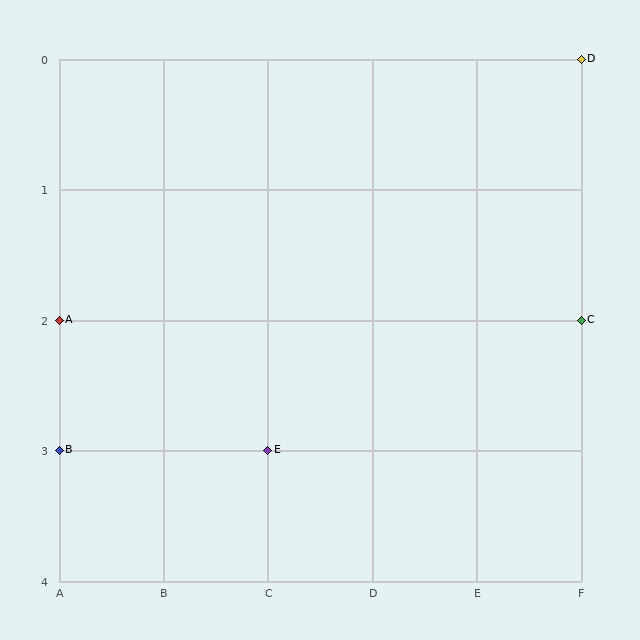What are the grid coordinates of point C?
Point C is at grid coordinates (F, 2).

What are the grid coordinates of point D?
Point D is at grid coordinates (F, 0).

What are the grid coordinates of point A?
Point A is at grid coordinates (A, 2).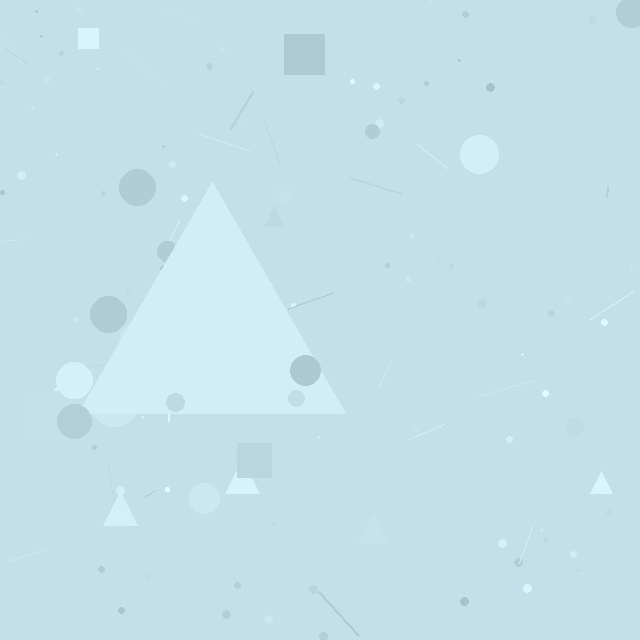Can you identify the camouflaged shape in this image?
The camouflaged shape is a triangle.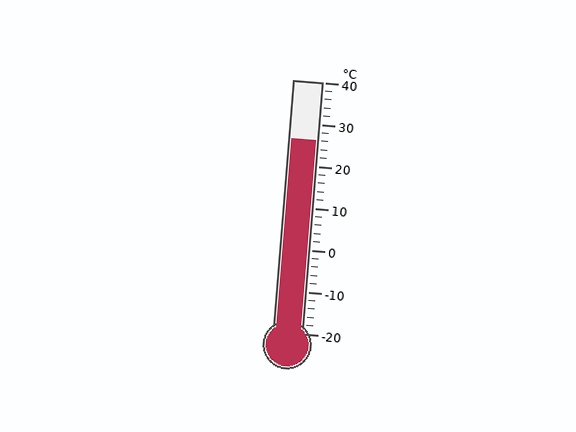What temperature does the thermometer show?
The thermometer shows approximately 26°C.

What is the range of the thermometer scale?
The thermometer scale ranges from -20°C to 40°C.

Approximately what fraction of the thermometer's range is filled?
The thermometer is filled to approximately 75% of its range.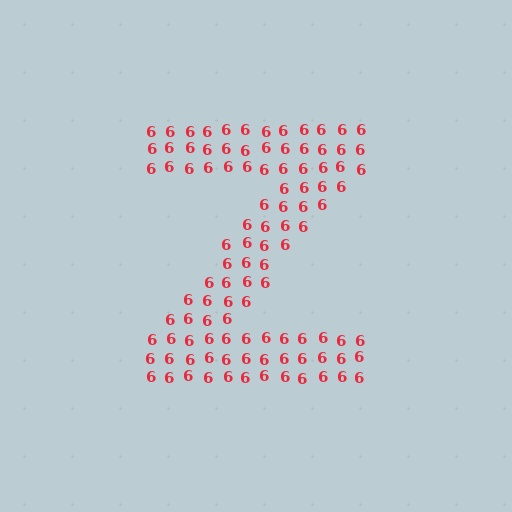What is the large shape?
The large shape is the letter Z.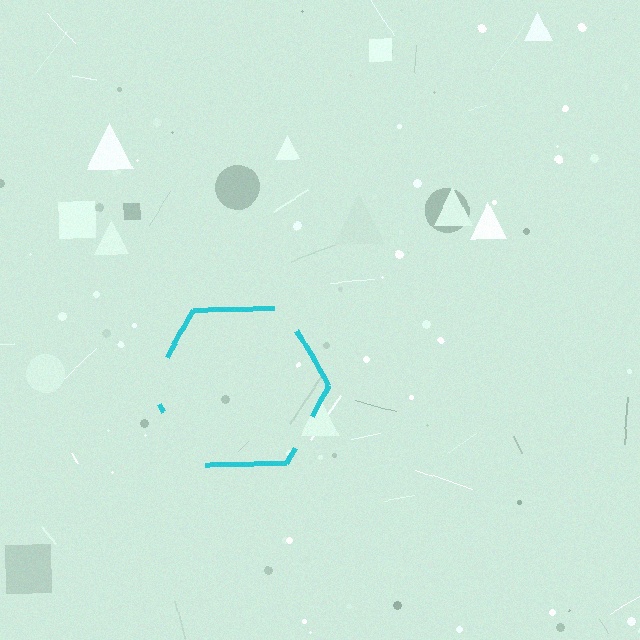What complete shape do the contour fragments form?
The contour fragments form a hexagon.